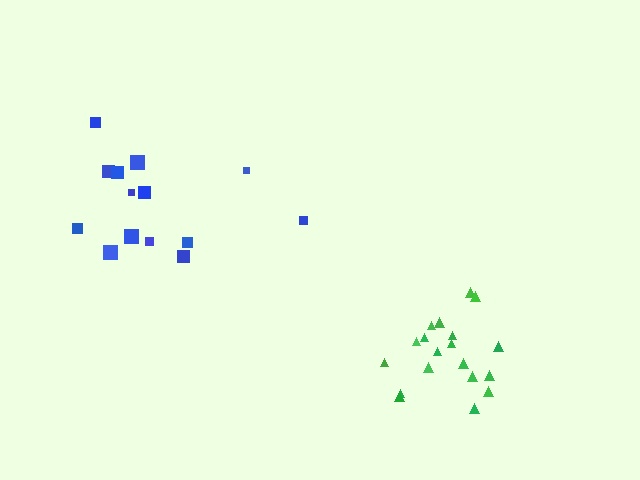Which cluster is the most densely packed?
Green.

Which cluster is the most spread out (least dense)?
Blue.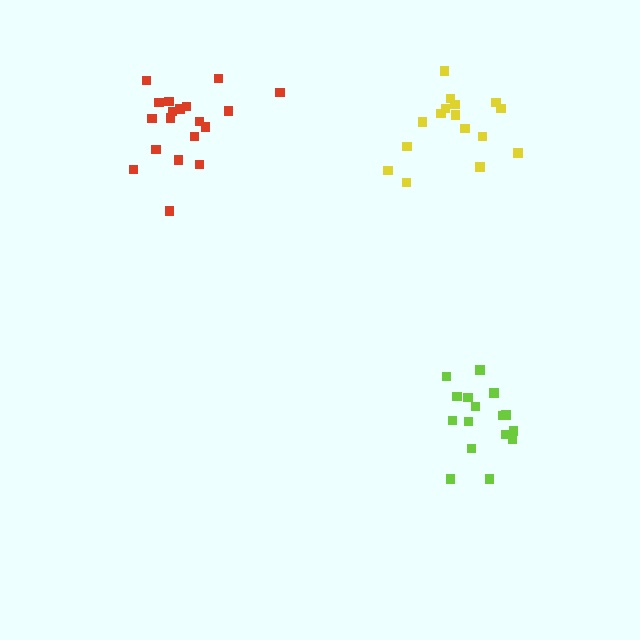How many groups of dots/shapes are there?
There are 3 groups.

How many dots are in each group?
Group 1: 16 dots, Group 2: 16 dots, Group 3: 19 dots (51 total).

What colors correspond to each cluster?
The clusters are colored: yellow, lime, red.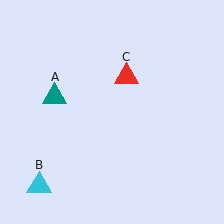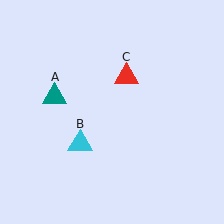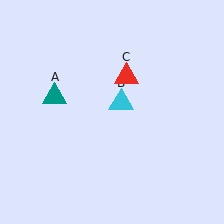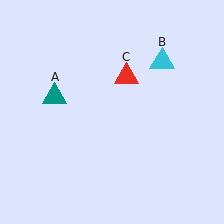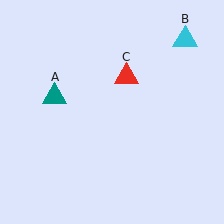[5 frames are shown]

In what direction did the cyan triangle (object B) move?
The cyan triangle (object B) moved up and to the right.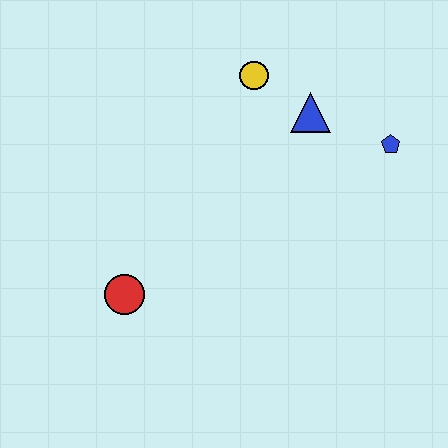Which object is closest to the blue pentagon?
The blue triangle is closest to the blue pentagon.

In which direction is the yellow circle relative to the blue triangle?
The yellow circle is to the left of the blue triangle.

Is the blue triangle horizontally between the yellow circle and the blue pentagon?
Yes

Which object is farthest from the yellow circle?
The red circle is farthest from the yellow circle.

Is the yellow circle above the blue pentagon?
Yes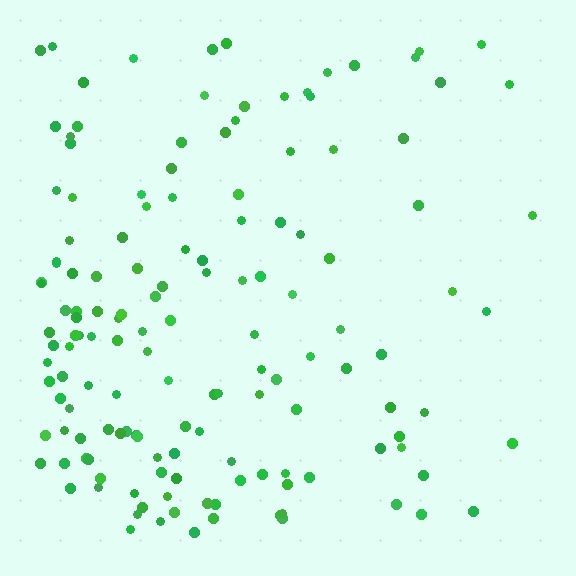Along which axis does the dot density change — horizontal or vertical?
Horizontal.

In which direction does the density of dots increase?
From right to left, with the left side densest.